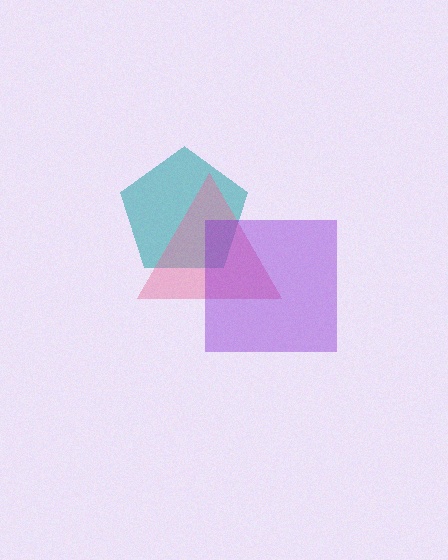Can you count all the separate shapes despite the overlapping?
Yes, there are 3 separate shapes.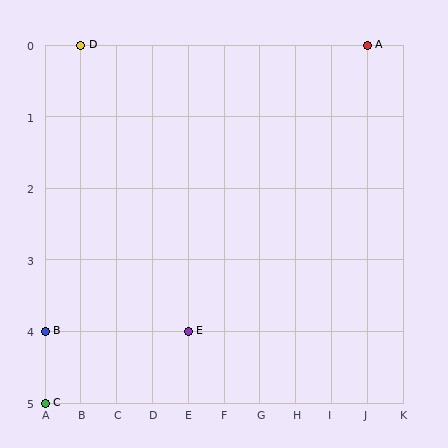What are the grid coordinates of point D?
Point D is at grid coordinates (B, 0).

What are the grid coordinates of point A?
Point A is at grid coordinates (J, 0).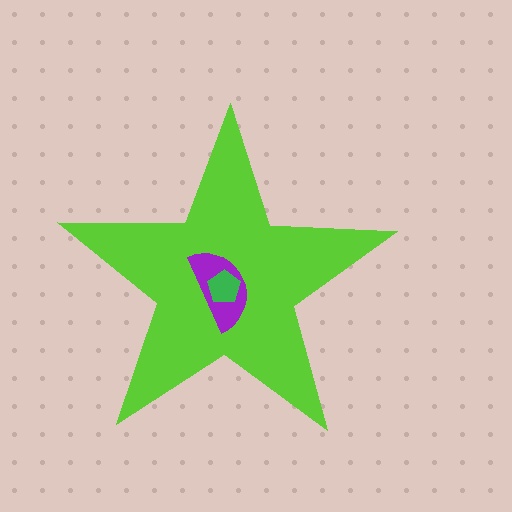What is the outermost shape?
The lime star.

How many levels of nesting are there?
3.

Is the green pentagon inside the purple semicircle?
Yes.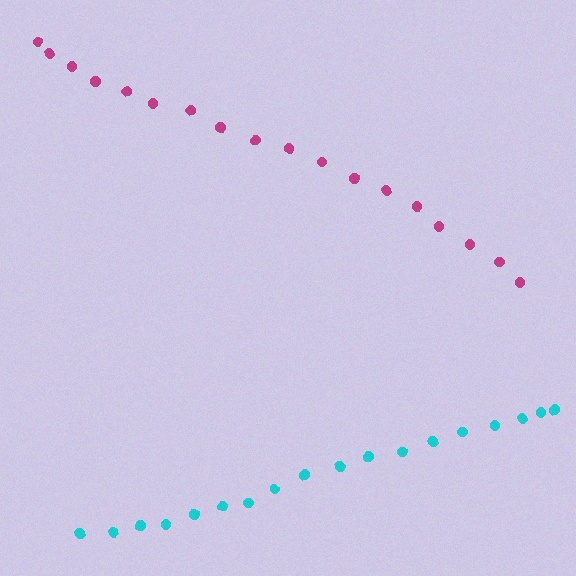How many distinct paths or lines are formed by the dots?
There are 2 distinct paths.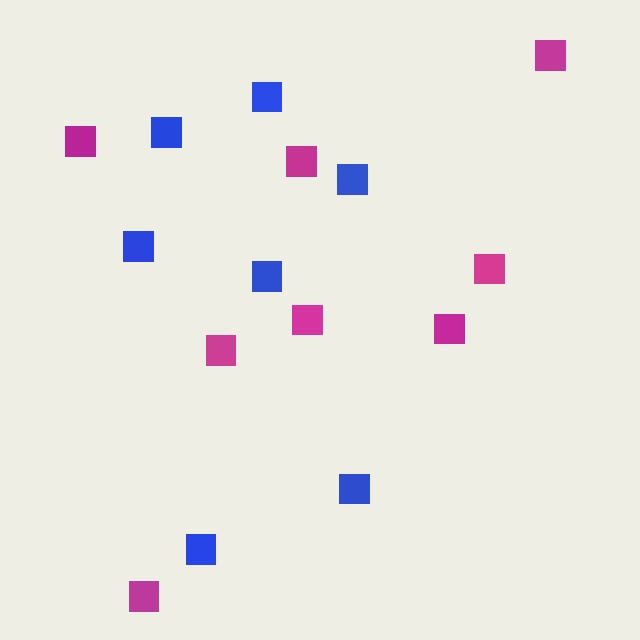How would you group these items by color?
There are 2 groups: one group of magenta squares (8) and one group of blue squares (7).